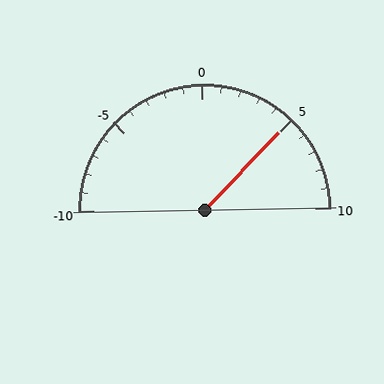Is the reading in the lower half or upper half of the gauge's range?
The reading is in the upper half of the range (-10 to 10).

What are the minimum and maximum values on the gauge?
The gauge ranges from -10 to 10.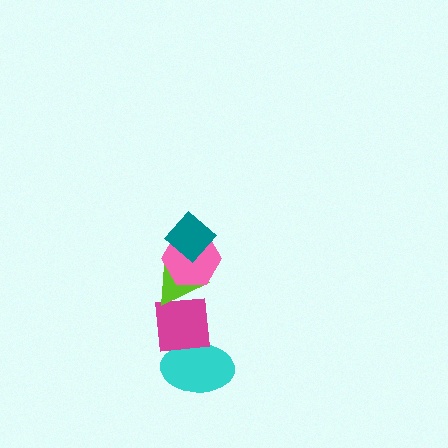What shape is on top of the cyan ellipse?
The magenta square is on top of the cyan ellipse.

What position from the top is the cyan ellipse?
The cyan ellipse is 5th from the top.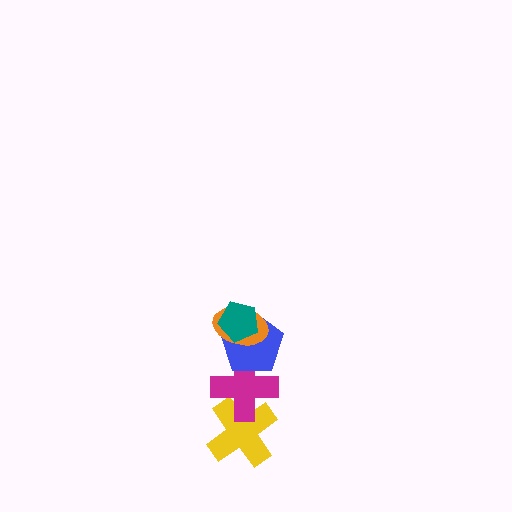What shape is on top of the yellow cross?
The magenta cross is on top of the yellow cross.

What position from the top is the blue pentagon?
The blue pentagon is 3rd from the top.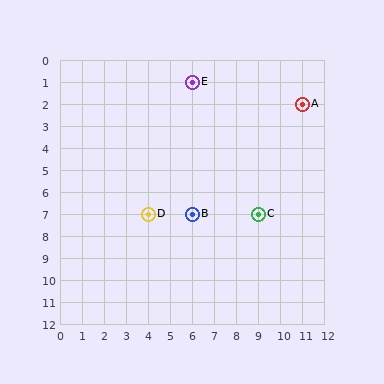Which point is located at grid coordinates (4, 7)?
Point D is at (4, 7).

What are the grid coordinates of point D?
Point D is at grid coordinates (4, 7).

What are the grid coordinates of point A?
Point A is at grid coordinates (11, 2).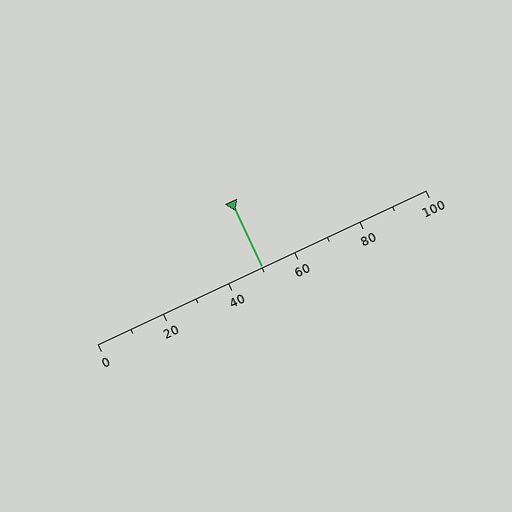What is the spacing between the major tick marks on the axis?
The major ticks are spaced 20 apart.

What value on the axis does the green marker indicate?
The marker indicates approximately 50.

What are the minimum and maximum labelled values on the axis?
The axis runs from 0 to 100.